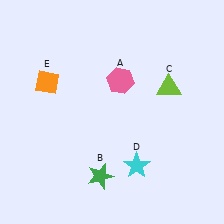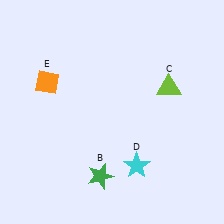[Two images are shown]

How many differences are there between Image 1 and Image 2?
There is 1 difference between the two images.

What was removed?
The pink hexagon (A) was removed in Image 2.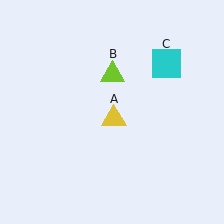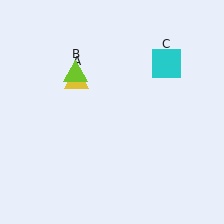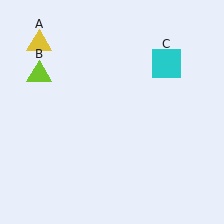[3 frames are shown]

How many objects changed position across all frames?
2 objects changed position: yellow triangle (object A), lime triangle (object B).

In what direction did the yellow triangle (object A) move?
The yellow triangle (object A) moved up and to the left.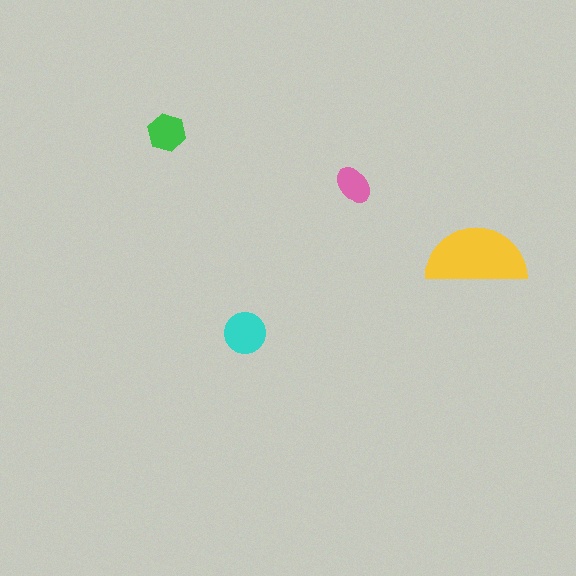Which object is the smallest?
The pink ellipse.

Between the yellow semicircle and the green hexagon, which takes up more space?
The yellow semicircle.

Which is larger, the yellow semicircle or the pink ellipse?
The yellow semicircle.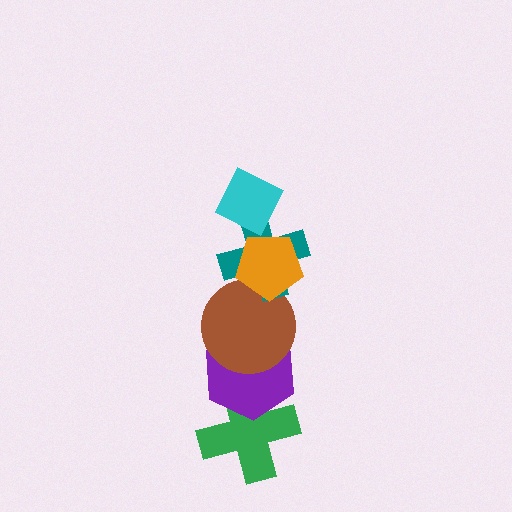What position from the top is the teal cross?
The teal cross is 3rd from the top.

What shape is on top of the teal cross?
The orange pentagon is on top of the teal cross.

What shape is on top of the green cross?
The purple hexagon is on top of the green cross.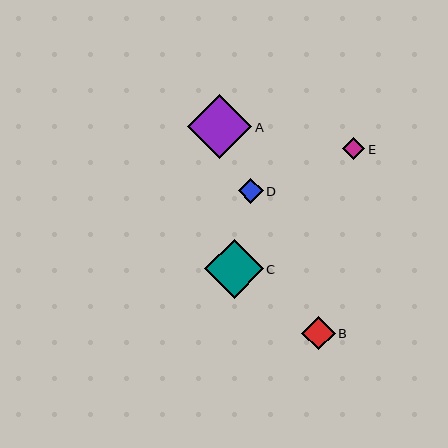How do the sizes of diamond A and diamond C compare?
Diamond A and diamond C are approximately the same size.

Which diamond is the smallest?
Diamond E is the smallest with a size of approximately 22 pixels.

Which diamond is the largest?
Diamond A is the largest with a size of approximately 64 pixels.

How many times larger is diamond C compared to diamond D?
Diamond C is approximately 2.4 times the size of diamond D.